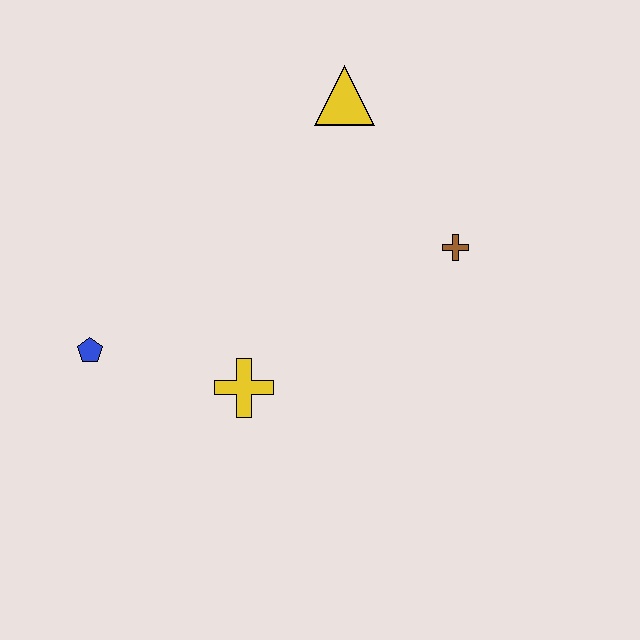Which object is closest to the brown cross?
The yellow triangle is closest to the brown cross.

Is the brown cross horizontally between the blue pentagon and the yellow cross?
No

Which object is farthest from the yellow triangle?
The blue pentagon is farthest from the yellow triangle.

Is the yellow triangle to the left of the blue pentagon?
No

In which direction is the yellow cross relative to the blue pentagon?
The yellow cross is to the right of the blue pentagon.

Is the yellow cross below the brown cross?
Yes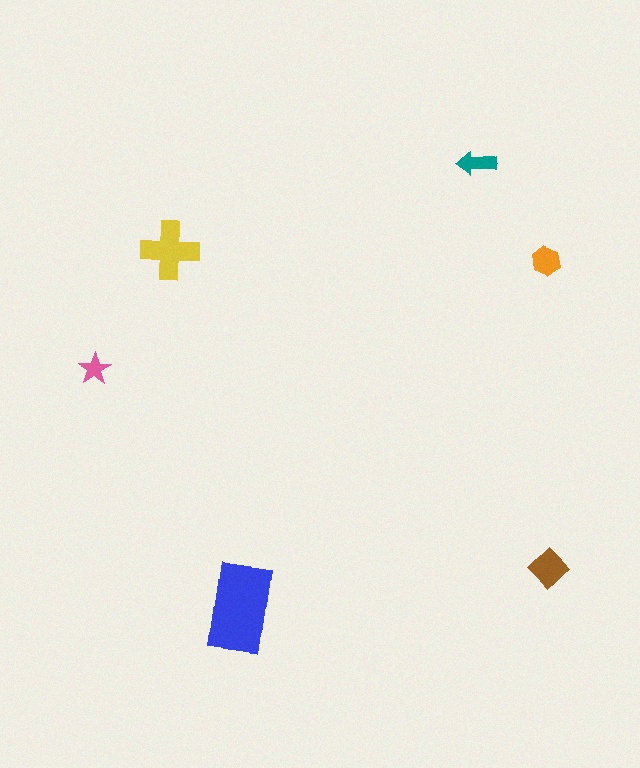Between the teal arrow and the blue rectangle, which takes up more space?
The blue rectangle.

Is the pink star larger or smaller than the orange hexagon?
Smaller.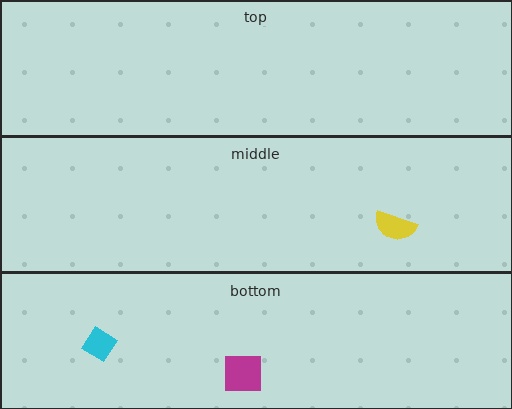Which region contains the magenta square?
The bottom region.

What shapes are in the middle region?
The yellow semicircle.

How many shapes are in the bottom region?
2.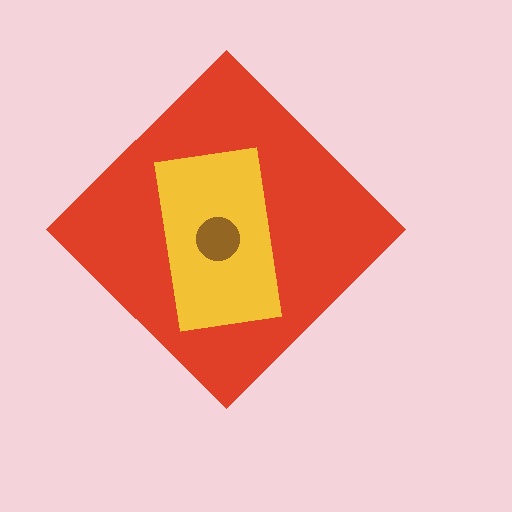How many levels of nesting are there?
3.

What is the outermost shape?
The red diamond.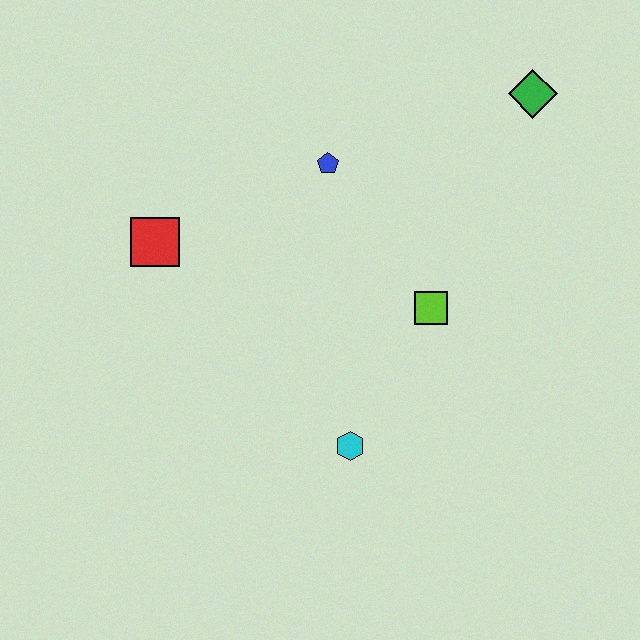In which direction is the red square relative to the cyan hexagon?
The red square is above the cyan hexagon.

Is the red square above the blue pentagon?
No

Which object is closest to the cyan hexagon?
The lime square is closest to the cyan hexagon.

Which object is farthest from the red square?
The green diamond is farthest from the red square.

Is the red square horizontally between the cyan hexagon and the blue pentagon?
No